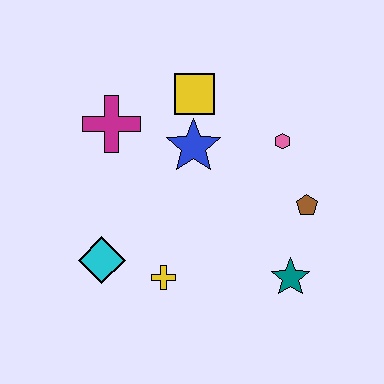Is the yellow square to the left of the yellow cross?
No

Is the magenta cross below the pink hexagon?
No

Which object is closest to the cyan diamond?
The yellow cross is closest to the cyan diamond.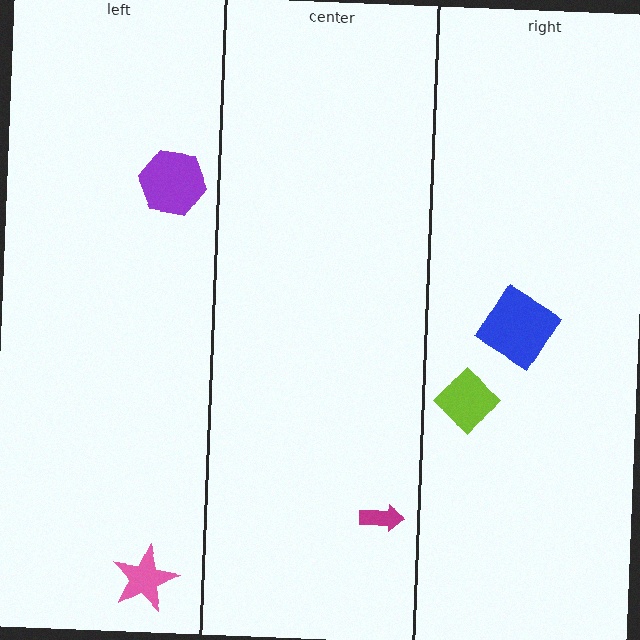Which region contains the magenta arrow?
The center region.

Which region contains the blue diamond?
The right region.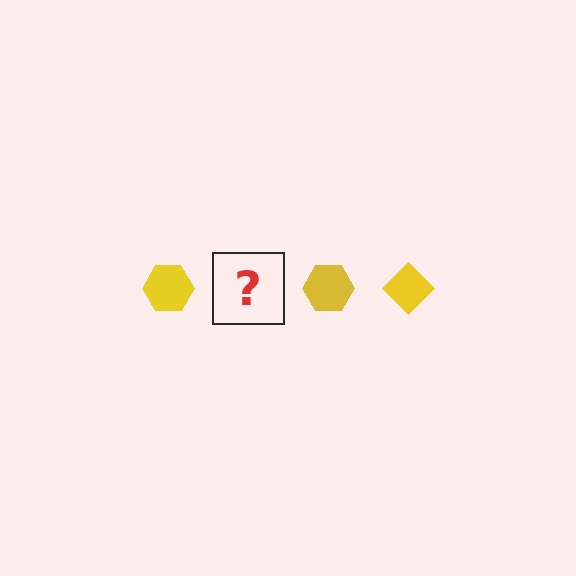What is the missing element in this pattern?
The missing element is a yellow diamond.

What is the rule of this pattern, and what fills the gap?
The rule is that the pattern cycles through hexagon, diamond shapes in yellow. The gap should be filled with a yellow diamond.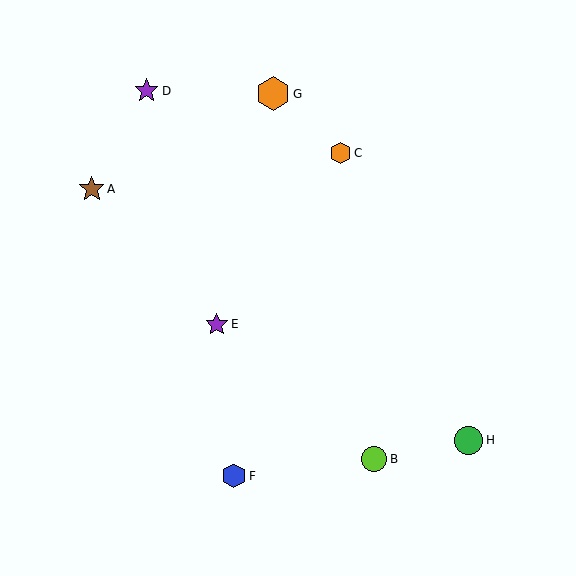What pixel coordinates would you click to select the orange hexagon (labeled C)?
Click at (341, 153) to select the orange hexagon C.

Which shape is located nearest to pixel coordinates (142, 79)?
The purple star (labeled D) at (147, 91) is nearest to that location.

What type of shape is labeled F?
Shape F is a blue hexagon.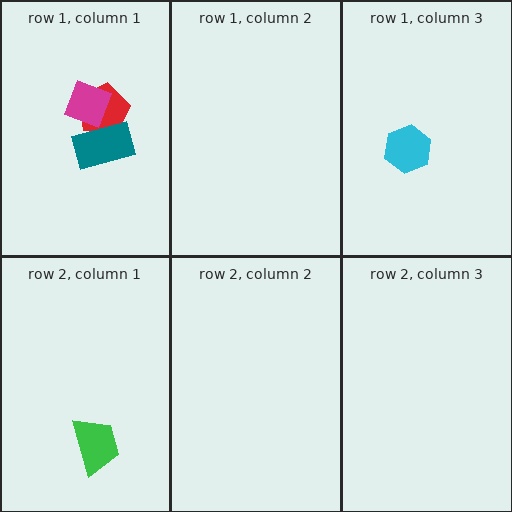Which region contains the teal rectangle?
The row 1, column 1 region.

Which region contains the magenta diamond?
The row 1, column 1 region.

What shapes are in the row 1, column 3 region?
The cyan hexagon.